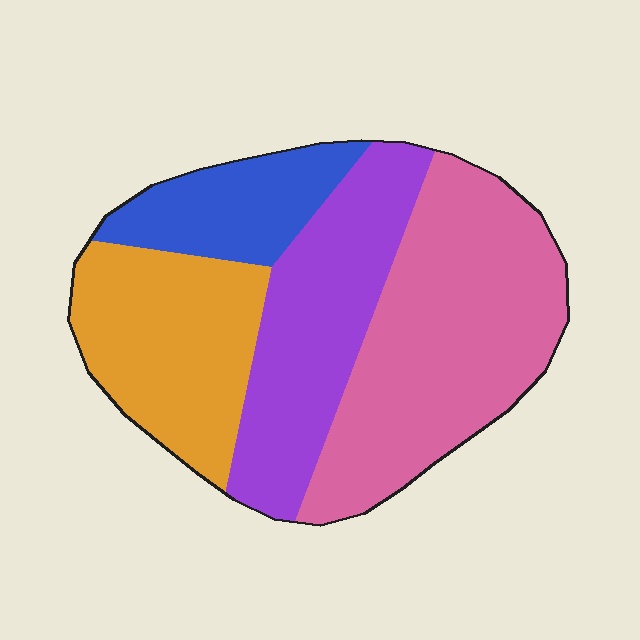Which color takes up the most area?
Pink, at roughly 40%.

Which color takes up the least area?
Blue, at roughly 15%.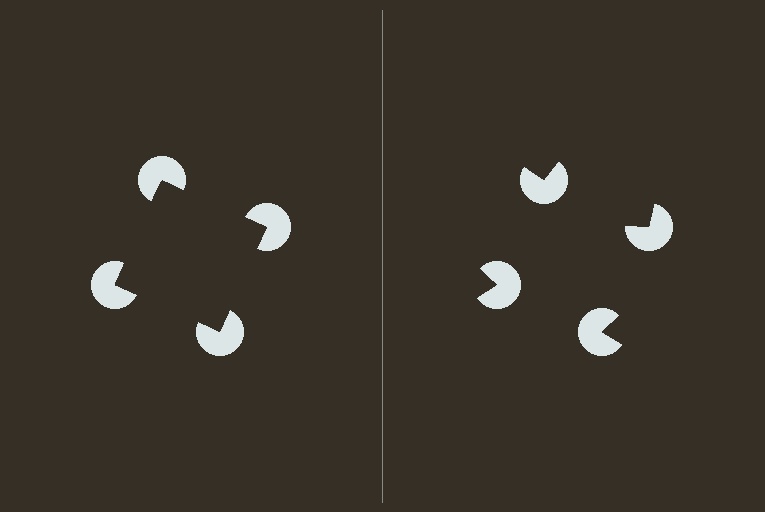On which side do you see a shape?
An illusory square appears on the left side. On the right side the wedge cuts are rotated, so no coherent shape forms.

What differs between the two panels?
The pac-man discs are positioned identically on both sides; only the wedge orientations differ. On the left they align to a square; on the right they are misaligned.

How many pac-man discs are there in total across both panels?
8 — 4 on each side.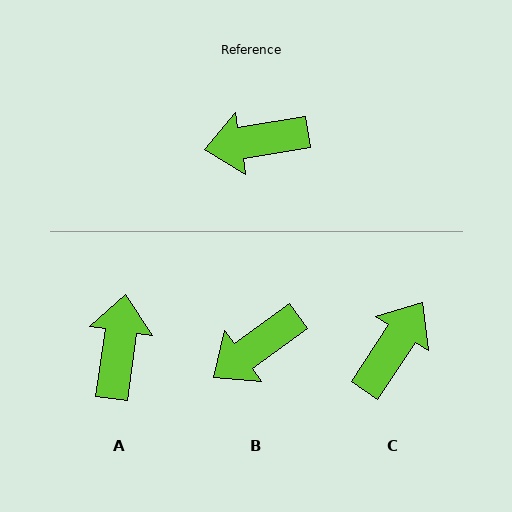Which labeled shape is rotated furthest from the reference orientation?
C, about 133 degrees away.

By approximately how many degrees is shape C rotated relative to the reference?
Approximately 133 degrees clockwise.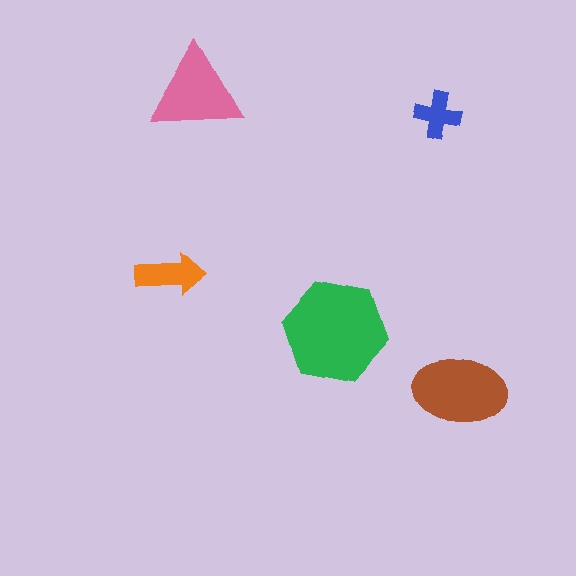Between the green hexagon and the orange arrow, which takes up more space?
The green hexagon.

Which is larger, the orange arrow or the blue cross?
The orange arrow.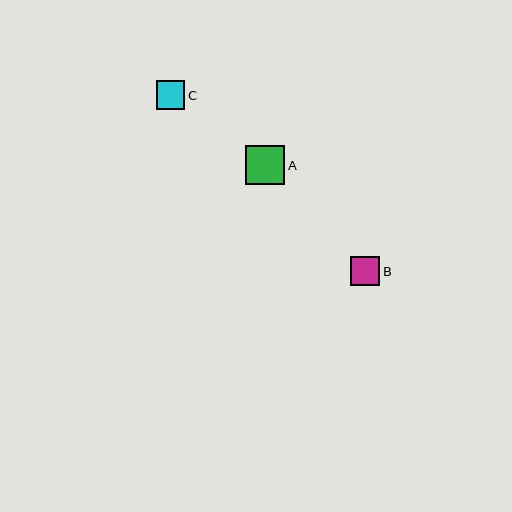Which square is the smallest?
Square B is the smallest with a size of approximately 29 pixels.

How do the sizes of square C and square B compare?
Square C and square B are approximately the same size.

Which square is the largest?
Square A is the largest with a size of approximately 39 pixels.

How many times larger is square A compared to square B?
Square A is approximately 1.4 times the size of square B.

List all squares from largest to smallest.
From largest to smallest: A, C, B.